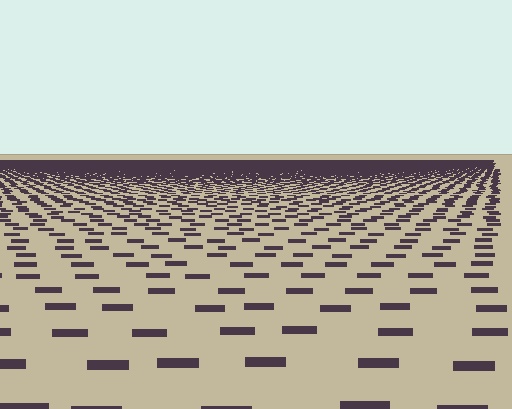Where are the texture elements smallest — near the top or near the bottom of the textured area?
Near the top.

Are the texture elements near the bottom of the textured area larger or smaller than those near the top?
Larger. Near the bottom, elements are closer to the viewer and appear at a bigger on-screen size.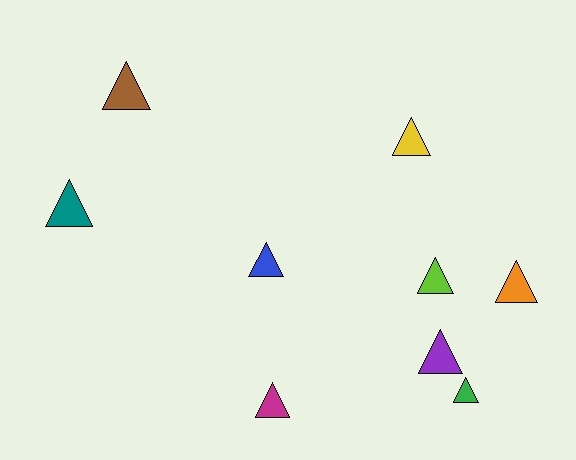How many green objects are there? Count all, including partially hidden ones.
There is 1 green object.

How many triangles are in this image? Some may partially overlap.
There are 9 triangles.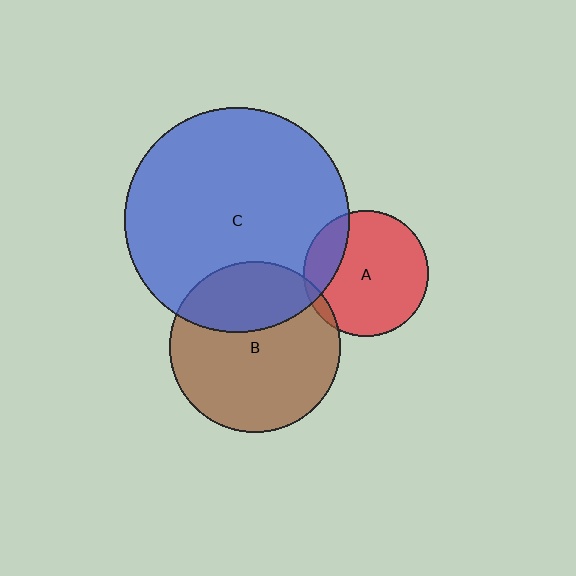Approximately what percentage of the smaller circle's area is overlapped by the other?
Approximately 20%.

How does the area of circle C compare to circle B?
Approximately 1.7 times.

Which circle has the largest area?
Circle C (blue).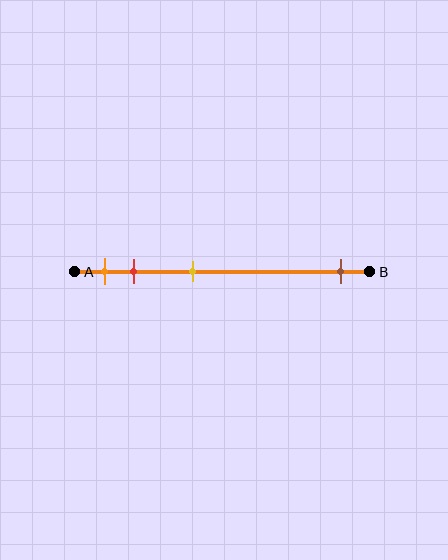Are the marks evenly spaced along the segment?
No, the marks are not evenly spaced.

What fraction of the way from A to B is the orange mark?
The orange mark is approximately 10% (0.1) of the way from A to B.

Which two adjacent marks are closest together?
The orange and red marks are the closest adjacent pair.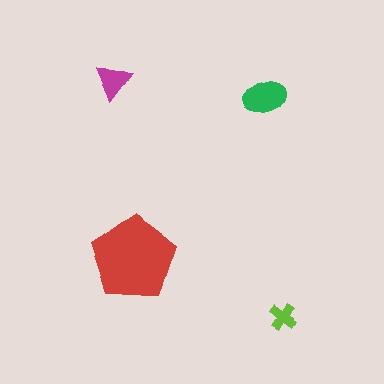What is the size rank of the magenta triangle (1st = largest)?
3rd.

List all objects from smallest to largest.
The lime cross, the magenta triangle, the green ellipse, the red pentagon.